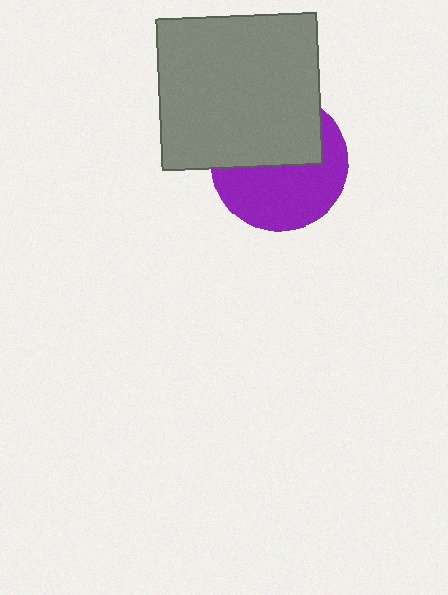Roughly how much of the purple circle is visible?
About half of it is visible (roughly 53%).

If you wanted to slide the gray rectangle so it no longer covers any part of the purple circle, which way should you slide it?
Slide it up — that is the most direct way to separate the two shapes.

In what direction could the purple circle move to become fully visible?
The purple circle could move down. That would shift it out from behind the gray rectangle entirely.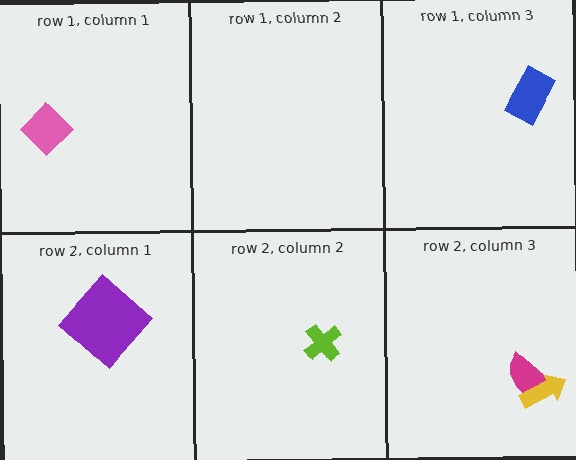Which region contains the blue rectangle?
The row 1, column 3 region.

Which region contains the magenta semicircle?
The row 2, column 3 region.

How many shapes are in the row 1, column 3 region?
1.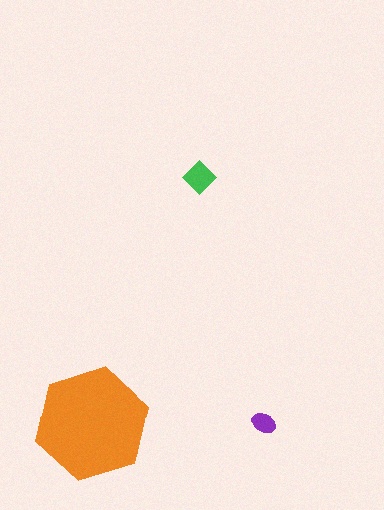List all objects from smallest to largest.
The purple ellipse, the green diamond, the orange hexagon.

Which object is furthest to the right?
The purple ellipse is rightmost.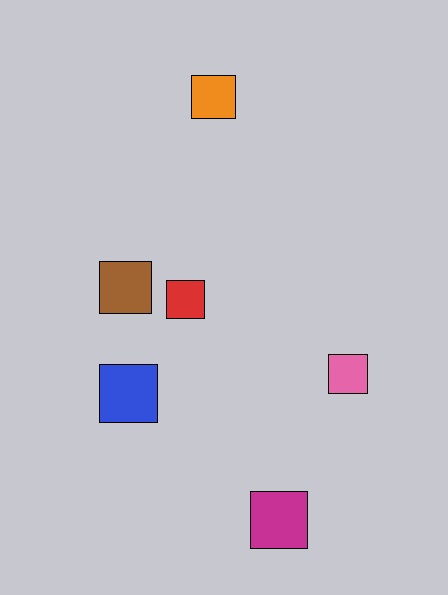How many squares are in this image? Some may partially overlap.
There are 6 squares.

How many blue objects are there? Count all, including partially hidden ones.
There is 1 blue object.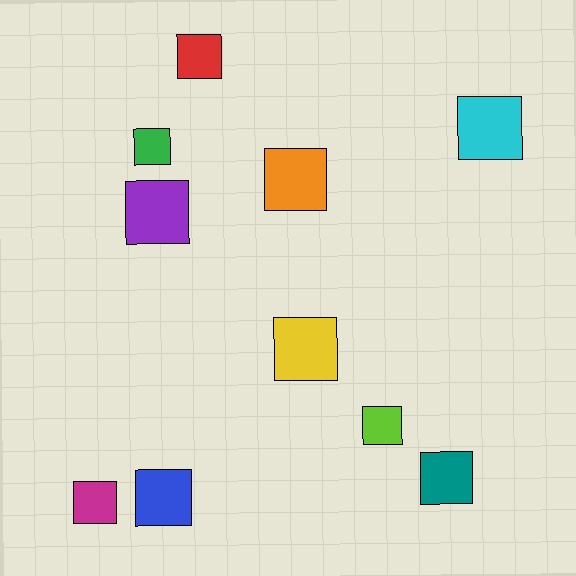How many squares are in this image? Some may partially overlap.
There are 10 squares.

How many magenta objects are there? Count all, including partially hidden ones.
There is 1 magenta object.